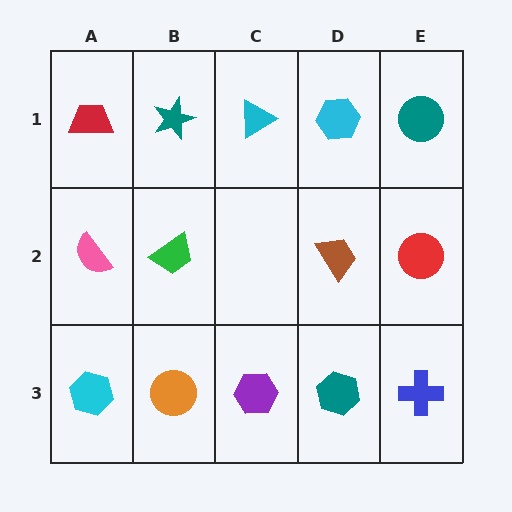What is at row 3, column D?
A teal hexagon.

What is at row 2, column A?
A pink semicircle.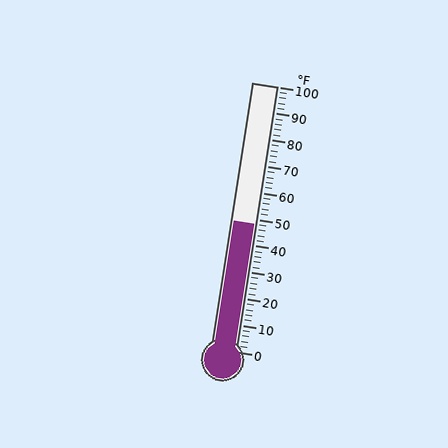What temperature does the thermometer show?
The thermometer shows approximately 48°F.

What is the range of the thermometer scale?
The thermometer scale ranges from 0°F to 100°F.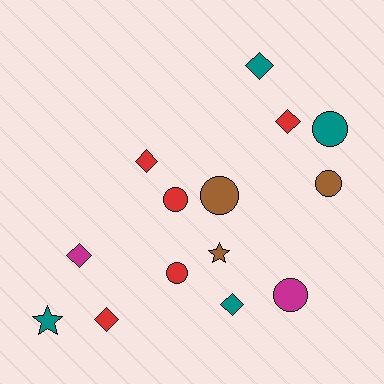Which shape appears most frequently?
Diamond, with 6 objects.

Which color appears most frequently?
Red, with 5 objects.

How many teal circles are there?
There is 1 teal circle.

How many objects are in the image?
There are 14 objects.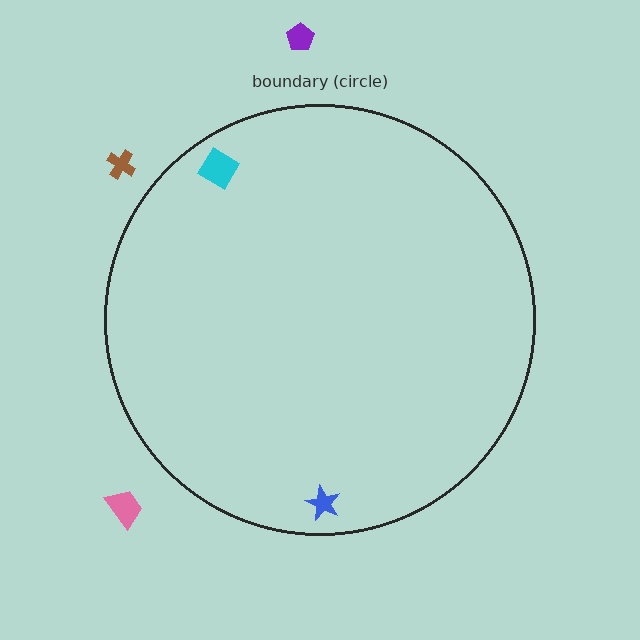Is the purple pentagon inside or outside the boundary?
Outside.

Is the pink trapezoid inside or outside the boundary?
Outside.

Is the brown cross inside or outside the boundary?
Outside.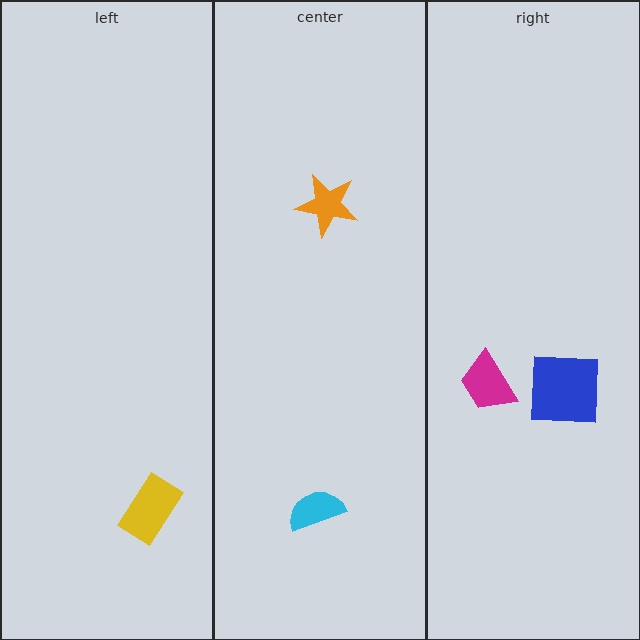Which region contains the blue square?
The right region.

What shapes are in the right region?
The blue square, the magenta trapezoid.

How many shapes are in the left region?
1.